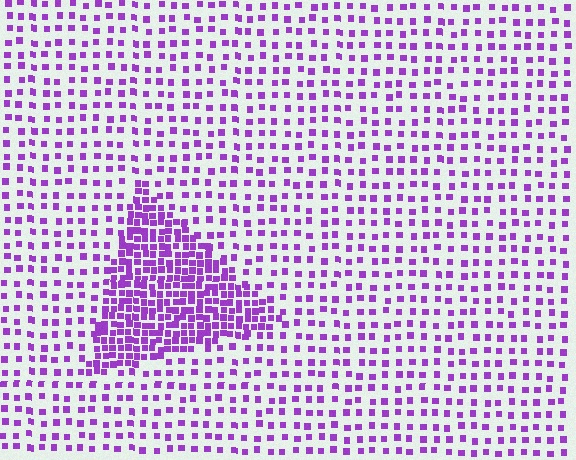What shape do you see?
I see a triangle.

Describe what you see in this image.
The image contains small purple elements arranged at two different densities. A triangle-shaped region is visible where the elements are more densely packed than the surrounding area.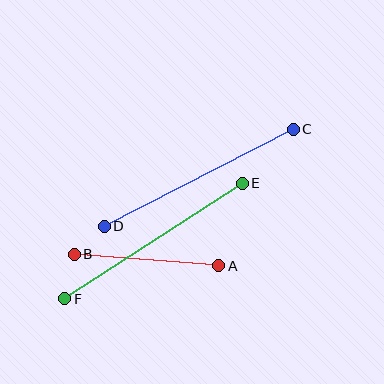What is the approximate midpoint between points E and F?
The midpoint is at approximately (154, 241) pixels.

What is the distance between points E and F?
The distance is approximately 212 pixels.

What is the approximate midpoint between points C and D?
The midpoint is at approximately (199, 178) pixels.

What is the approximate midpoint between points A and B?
The midpoint is at approximately (147, 260) pixels.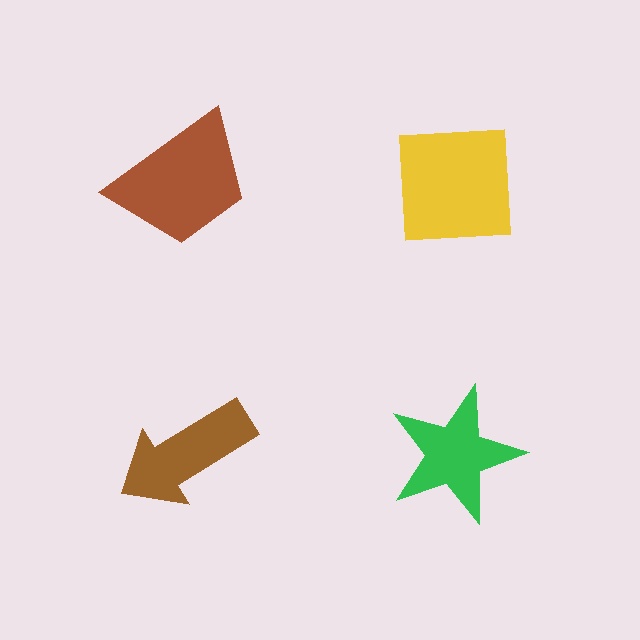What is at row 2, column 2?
A green star.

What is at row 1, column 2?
A yellow square.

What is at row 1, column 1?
A brown trapezoid.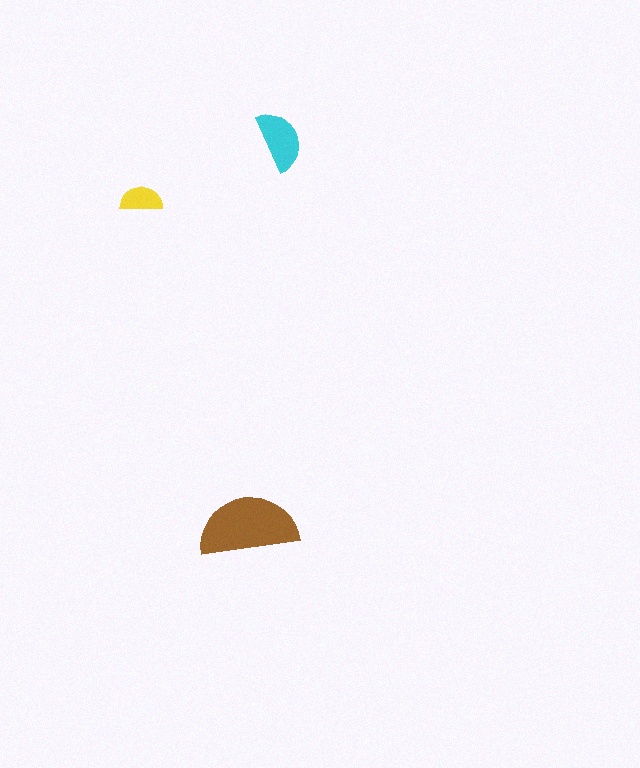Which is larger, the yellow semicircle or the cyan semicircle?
The cyan one.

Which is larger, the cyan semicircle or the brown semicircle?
The brown one.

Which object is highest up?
The cyan semicircle is topmost.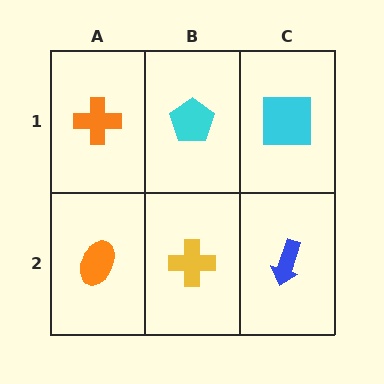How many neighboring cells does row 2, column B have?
3.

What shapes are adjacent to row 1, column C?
A blue arrow (row 2, column C), a cyan pentagon (row 1, column B).